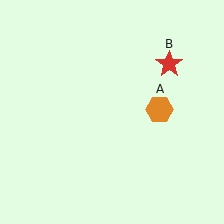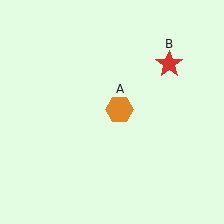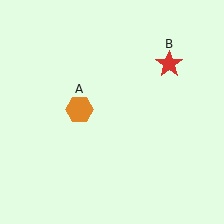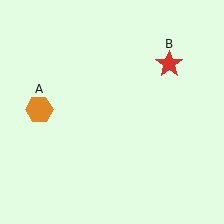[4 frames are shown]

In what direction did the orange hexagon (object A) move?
The orange hexagon (object A) moved left.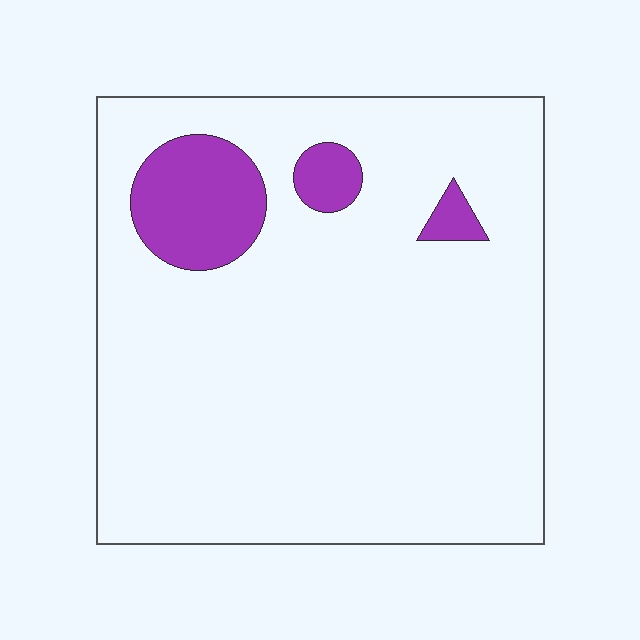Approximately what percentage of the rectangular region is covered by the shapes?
Approximately 10%.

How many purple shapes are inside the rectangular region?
3.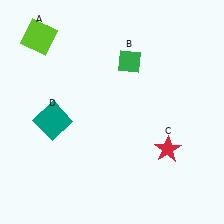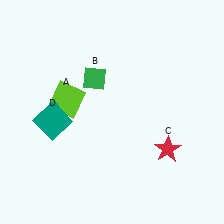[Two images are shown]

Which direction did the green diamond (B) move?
The green diamond (B) moved left.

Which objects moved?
The objects that moved are: the lime square (A), the green diamond (B).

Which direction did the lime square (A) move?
The lime square (A) moved down.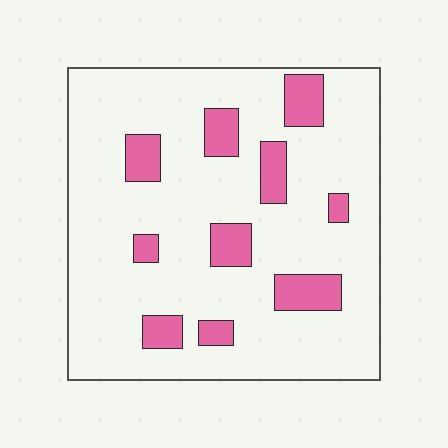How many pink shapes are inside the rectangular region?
10.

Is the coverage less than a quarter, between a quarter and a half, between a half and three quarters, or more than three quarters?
Less than a quarter.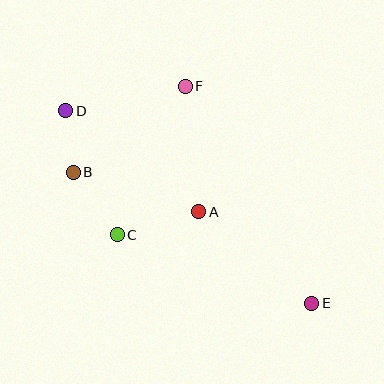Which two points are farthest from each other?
Points D and E are farthest from each other.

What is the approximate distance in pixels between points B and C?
The distance between B and C is approximately 77 pixels.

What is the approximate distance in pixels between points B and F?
The distance between B and F is approximately 141 pixels.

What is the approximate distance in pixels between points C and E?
The distance between C and E is approximately 206 pixels.